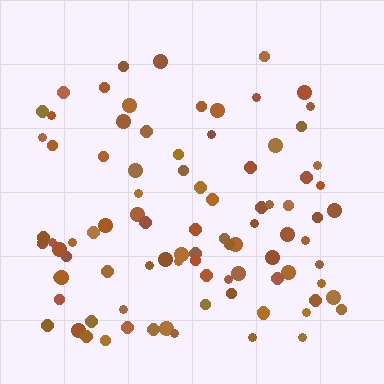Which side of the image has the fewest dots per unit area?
The top.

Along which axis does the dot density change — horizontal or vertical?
Vertical.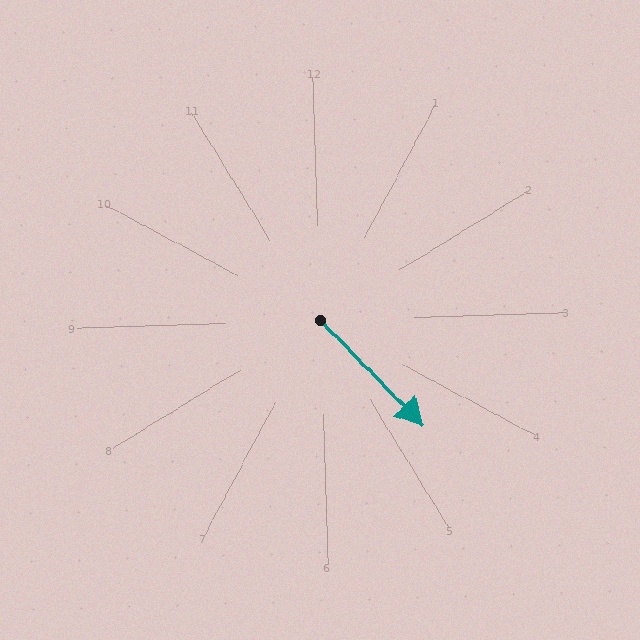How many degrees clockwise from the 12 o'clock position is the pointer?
Approximately 137 degrees.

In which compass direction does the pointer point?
Southeast.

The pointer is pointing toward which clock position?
Roughly 5 o'clock.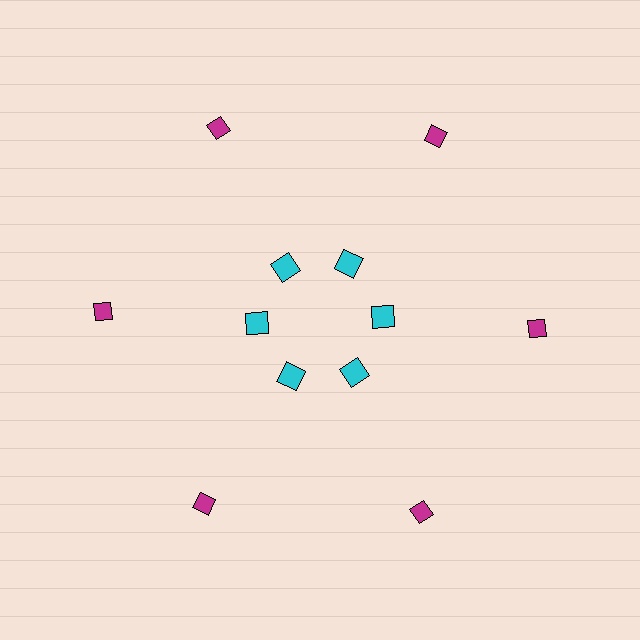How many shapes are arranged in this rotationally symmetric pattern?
There are 12 shapes, arranged in 6 groups of 2.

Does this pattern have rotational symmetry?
Yes, this pattern has 6-fold rotational symmetry. It looks the same after rotating 60 degrees around the center.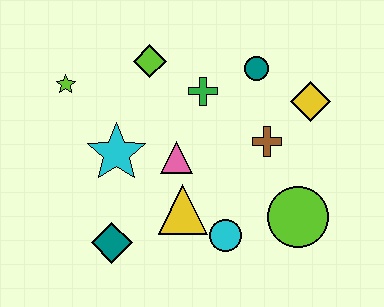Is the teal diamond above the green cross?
No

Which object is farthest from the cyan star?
The yellow diamond is farthest from the cyan star.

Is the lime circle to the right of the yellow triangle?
Yes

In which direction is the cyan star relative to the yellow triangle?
The cyan star is to the left of the yellow triangle.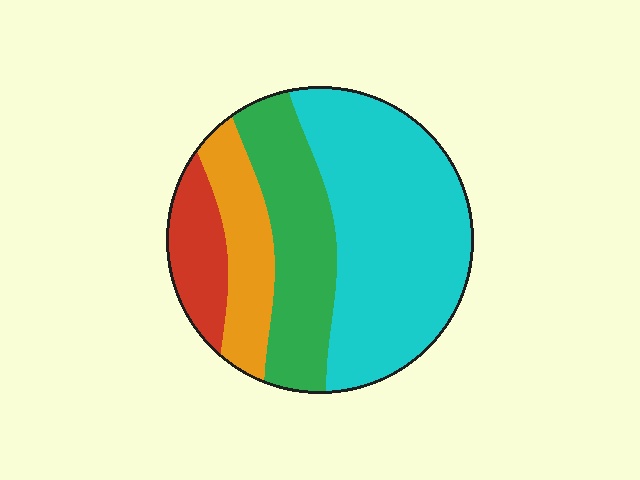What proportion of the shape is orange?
Orange covers roughly 15% of the shape.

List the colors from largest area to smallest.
From largest to smallest: cyan, green, orange, red.